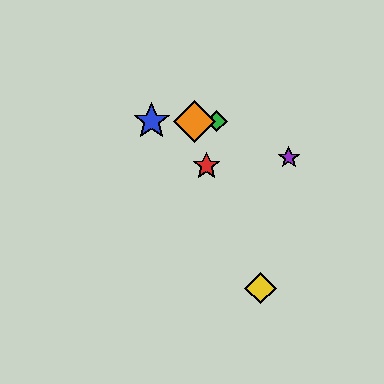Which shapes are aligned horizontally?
The blue star, the green diamond, the orange diamond are aligned horizontally.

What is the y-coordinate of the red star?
The red star is at y≈166.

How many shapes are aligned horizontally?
3 shapes (the blue star, the green diamond, the orange diamond) are aligned horizontally.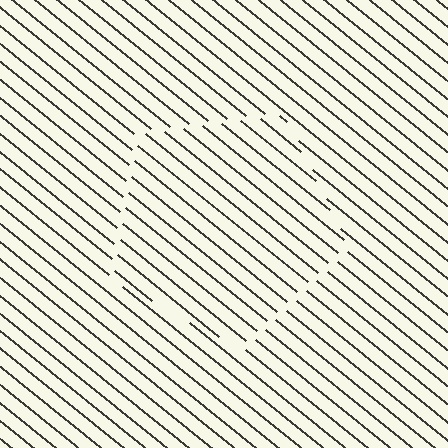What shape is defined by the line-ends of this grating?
An illusory pentagon. The interior of the shape contains the same grating, shifted by half a period — the contour is defined by the phase discontinuity where line-ends from the inner and outer gratings abut.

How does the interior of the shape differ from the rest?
The interior of the shape contains the same grating, shifted by half a period — the contour is defined by the phase discontinuity where line-ends from the inner and outer gratings abut.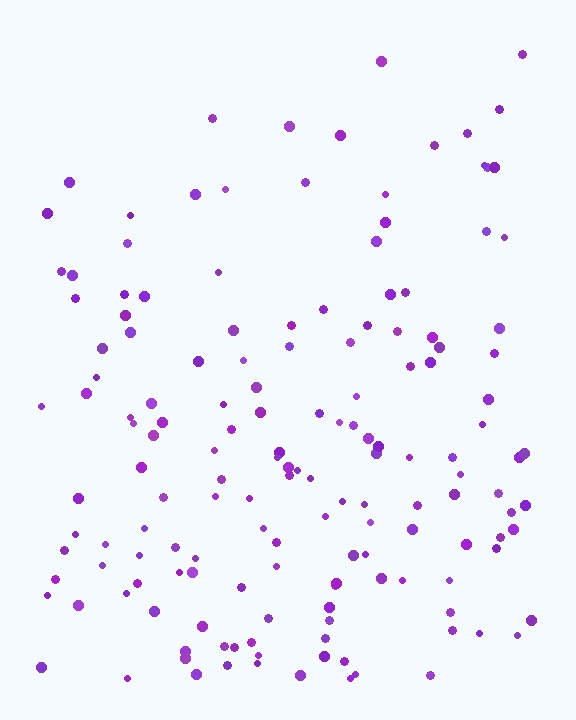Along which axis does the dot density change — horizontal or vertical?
Vertical.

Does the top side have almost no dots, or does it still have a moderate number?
Still a moderate number, just noticeably fewer than the bottom.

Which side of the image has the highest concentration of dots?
The bottom.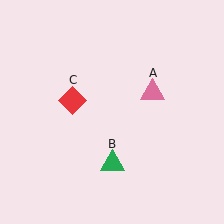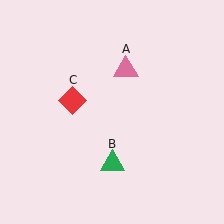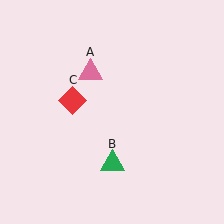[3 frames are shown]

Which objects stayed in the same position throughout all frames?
Green triangle (object B) and red diamond (object C) remained stationary.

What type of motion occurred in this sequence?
The pink triangle (object A) rotated counterclockwise around the center of the scene.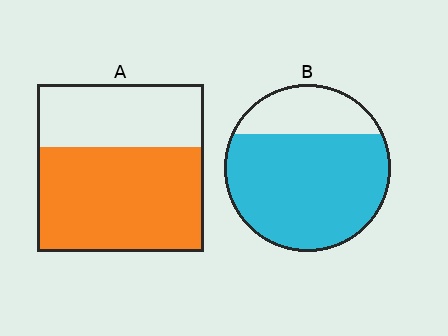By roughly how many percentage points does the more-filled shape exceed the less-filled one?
By roughly 15 percentage points (B over A).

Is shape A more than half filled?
Yes.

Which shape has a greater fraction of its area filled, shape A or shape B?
Shape B.